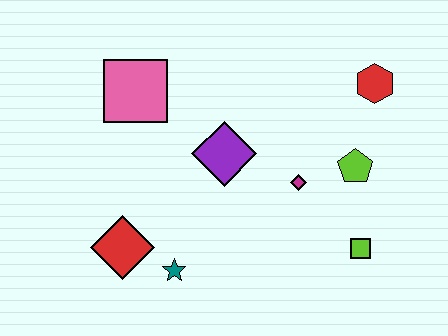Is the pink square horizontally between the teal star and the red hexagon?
No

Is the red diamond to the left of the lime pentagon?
Yes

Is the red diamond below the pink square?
Yes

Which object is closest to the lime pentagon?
The magenta diamond is closest to the lime pentagon.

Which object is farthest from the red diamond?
The red hexagon is farthest from the red diamond.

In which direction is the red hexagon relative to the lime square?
The red hexagon is above the lime square.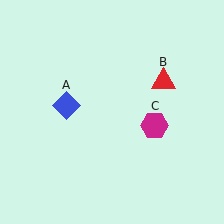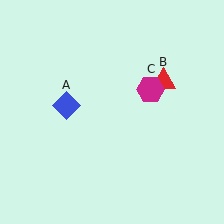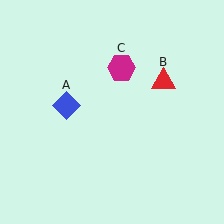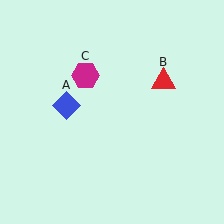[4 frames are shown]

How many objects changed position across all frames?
1 object changed position: magenta hexagon (object C).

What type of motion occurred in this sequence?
The magenta hexagon (object C) rotated counterclockwise around the center of the scene.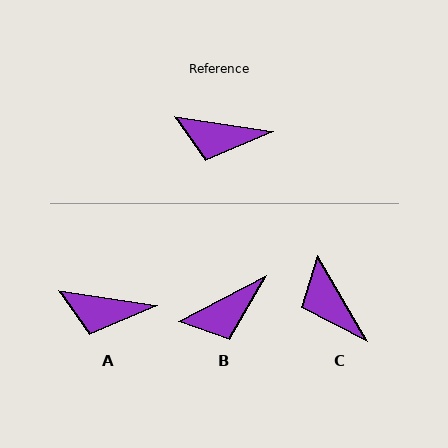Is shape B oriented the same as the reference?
No, it is off by about 37 degrees.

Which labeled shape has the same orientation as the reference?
A.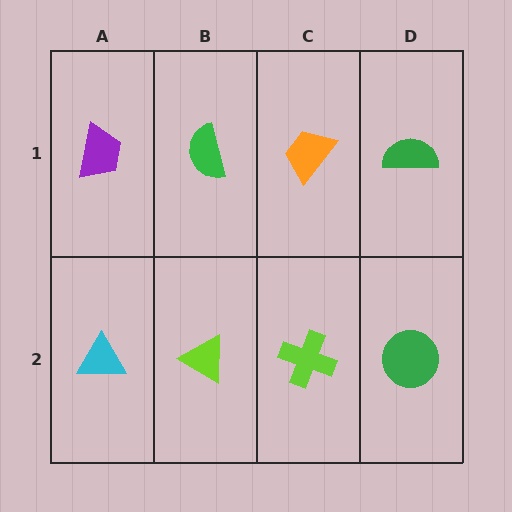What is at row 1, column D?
A green semicircle.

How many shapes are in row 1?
4 shapes.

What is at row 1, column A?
A purple trapezoid.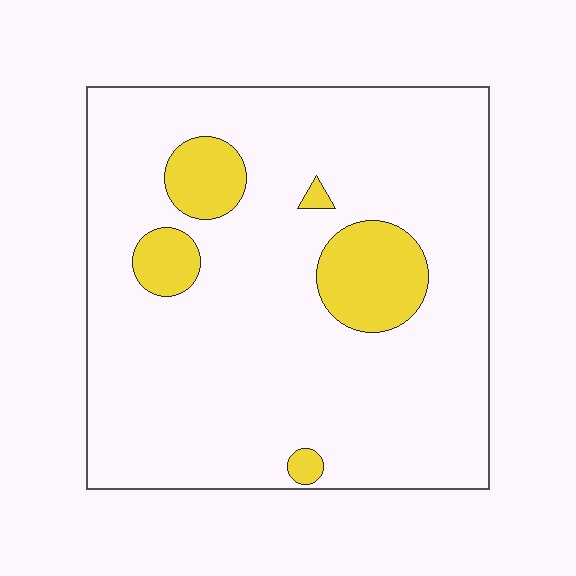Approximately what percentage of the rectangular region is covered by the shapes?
Approximately 15%.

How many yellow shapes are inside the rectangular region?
5.